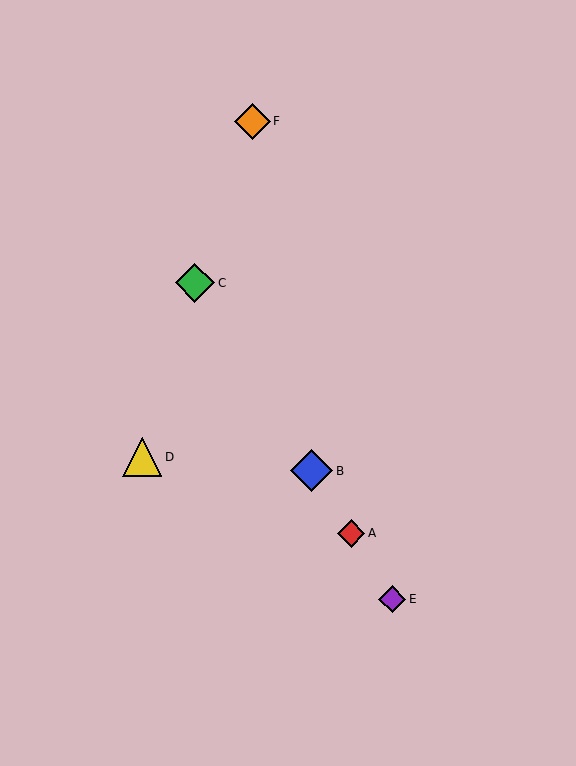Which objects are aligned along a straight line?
Objects A, B, C, E are aligned along a straight line.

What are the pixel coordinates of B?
Object B is at (312, 471).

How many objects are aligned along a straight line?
4 objects (A, B, C, E) are aligned along a straight line.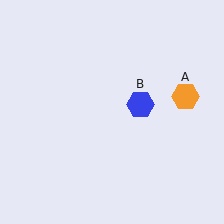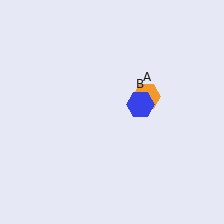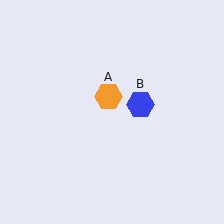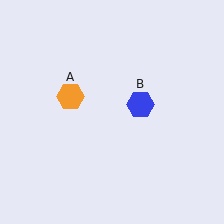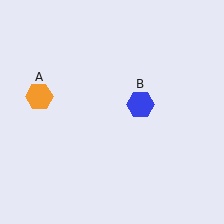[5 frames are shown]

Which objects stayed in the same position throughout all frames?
Blue hexagon (object B) remained stationary.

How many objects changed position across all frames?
1 object changed position: orange hexagon (object A).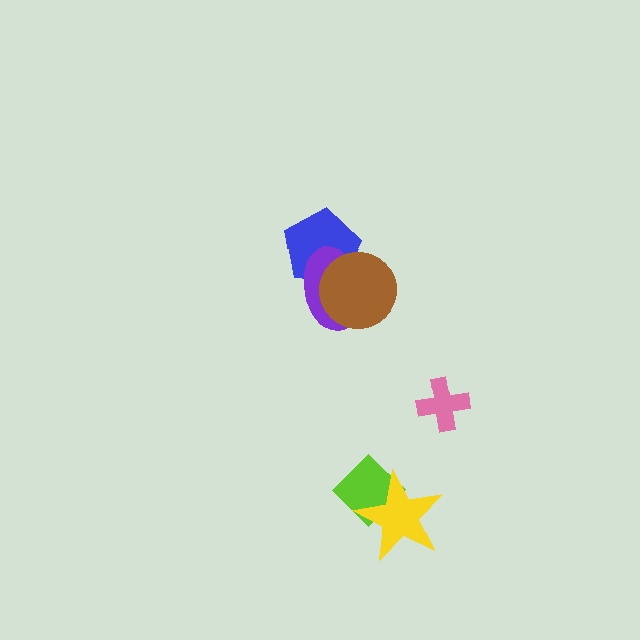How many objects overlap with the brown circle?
2 objects overlap with the brown circle.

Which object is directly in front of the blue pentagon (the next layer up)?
The purple ellipse is directly in front of the blue pentagon.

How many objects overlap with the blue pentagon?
2 objects overlap with the blue pentagon.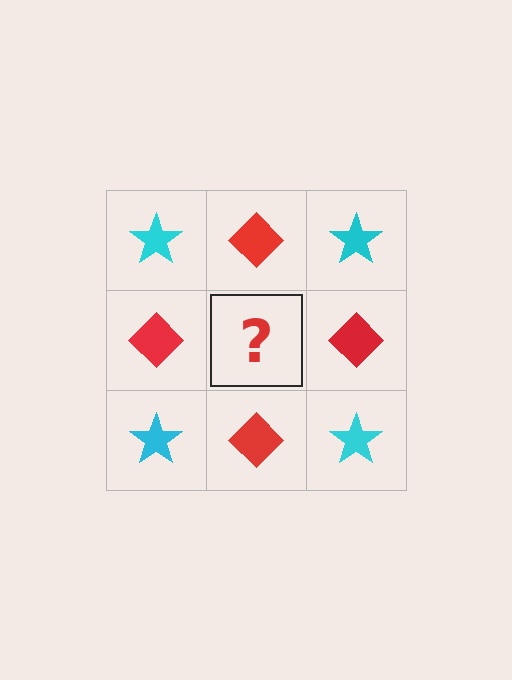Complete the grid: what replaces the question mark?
The question mark should be replaced with a cyan star.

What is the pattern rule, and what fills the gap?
The rule is that it alternates cyan star and red diamond in a checkerboard pattern. The gap should be filled with a cyan star.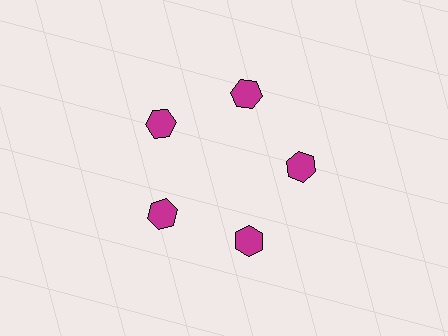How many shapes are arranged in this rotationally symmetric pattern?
There are 5 shapes, arranged in 5 groups of 1.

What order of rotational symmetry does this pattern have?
This pattern has 5-fold rotational symmetry.